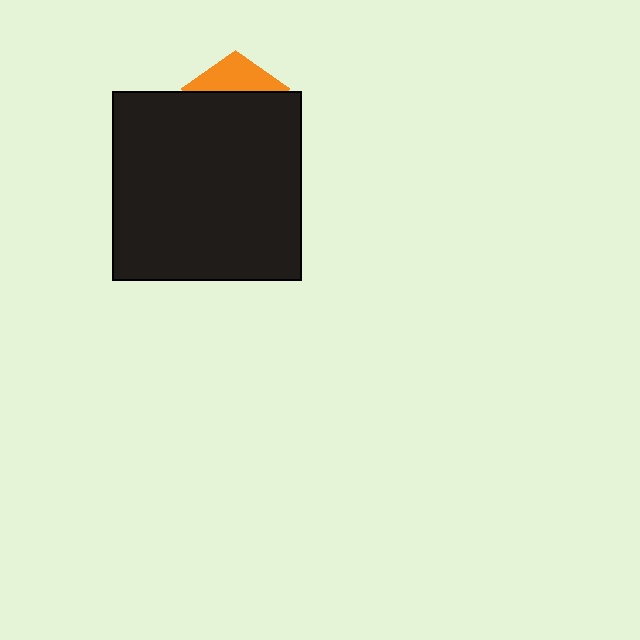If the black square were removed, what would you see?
You would see the complete orange pentagon.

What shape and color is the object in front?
The object in front is a black square.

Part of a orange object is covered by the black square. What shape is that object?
It is a pentagon.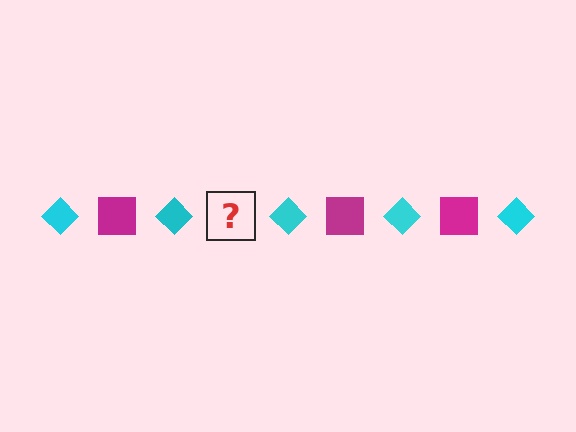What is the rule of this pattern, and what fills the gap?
The rule is that the pattern alternates between cyan diamond and magenta square. The gap should be filled with a magenta square.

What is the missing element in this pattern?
The missing element is a magenta square.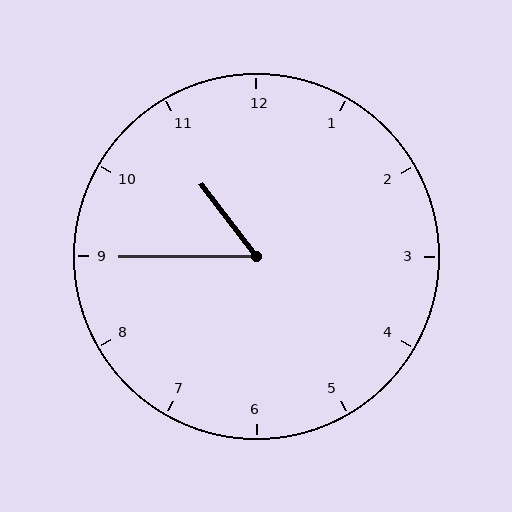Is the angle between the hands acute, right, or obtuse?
It is acute.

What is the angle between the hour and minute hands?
Approximately 52 degrees.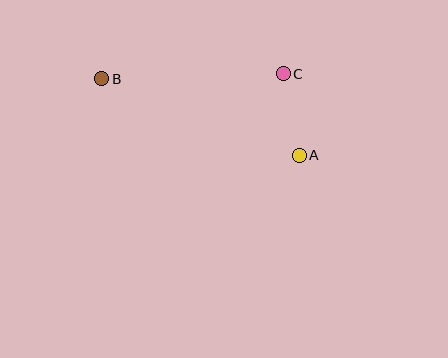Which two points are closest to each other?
Points A and C are closest to each other.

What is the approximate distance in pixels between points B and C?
The distance between B and C is approximately 181 pixels.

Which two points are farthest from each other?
Points A and B are farthest from each other.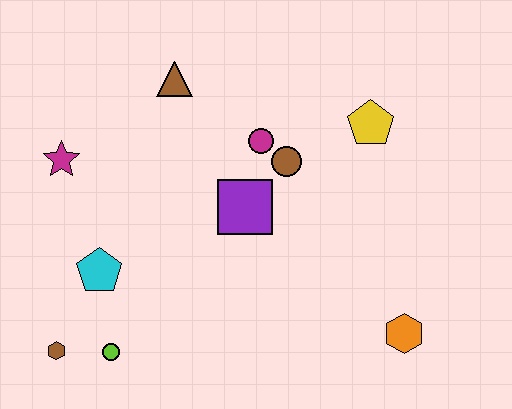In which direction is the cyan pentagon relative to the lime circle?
The cyan pentagon is above the lime circle.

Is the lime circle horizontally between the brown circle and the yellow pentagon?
No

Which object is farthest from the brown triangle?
The orange hexagon is farthest from the brown triangle.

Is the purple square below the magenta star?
Yes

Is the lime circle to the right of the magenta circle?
No